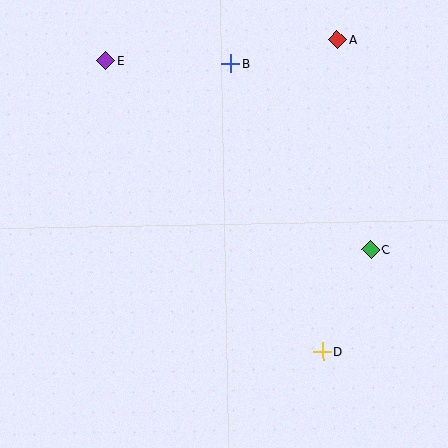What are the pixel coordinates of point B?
Point B is at (231, 64).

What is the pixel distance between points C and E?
The distance between C and E is 326 pixels.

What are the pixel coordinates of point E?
Point E is at (106, 61).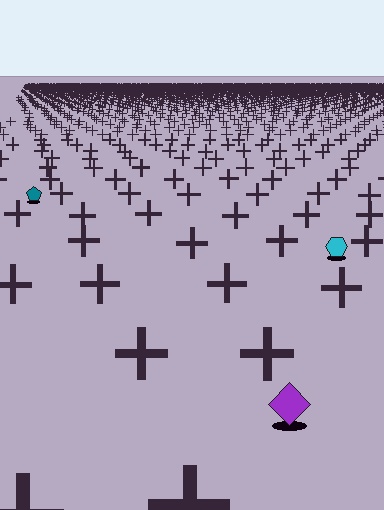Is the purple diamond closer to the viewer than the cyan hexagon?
Yes. The purple diamond is closer — you can tell from the texture gradient: the ground texture is coarser near it.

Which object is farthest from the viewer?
The teal pentagon is farthest from the viewer. It appears smaller and the ground texture around it is denser.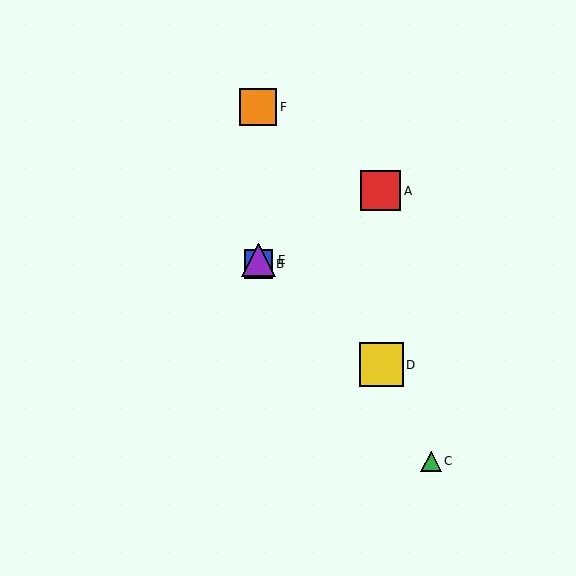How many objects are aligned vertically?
3 objects (B, E, F) are aligned vertically.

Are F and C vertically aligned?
No, F is at x≈258 and C is at x≈431.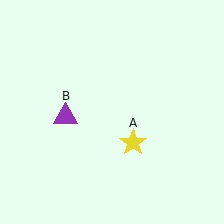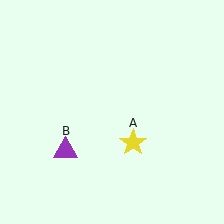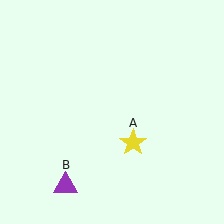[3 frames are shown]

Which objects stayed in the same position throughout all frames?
Yellow star (object A) remained stationary.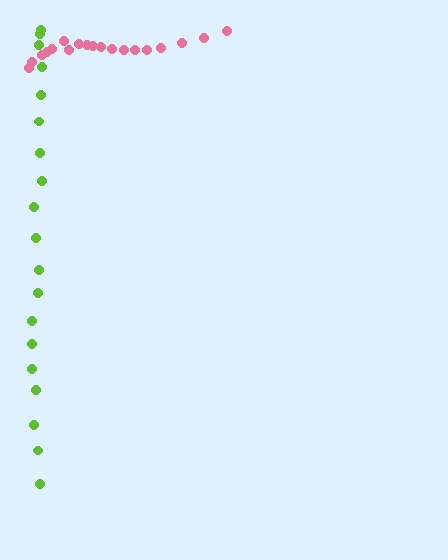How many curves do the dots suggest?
There are 2 distinct paths.